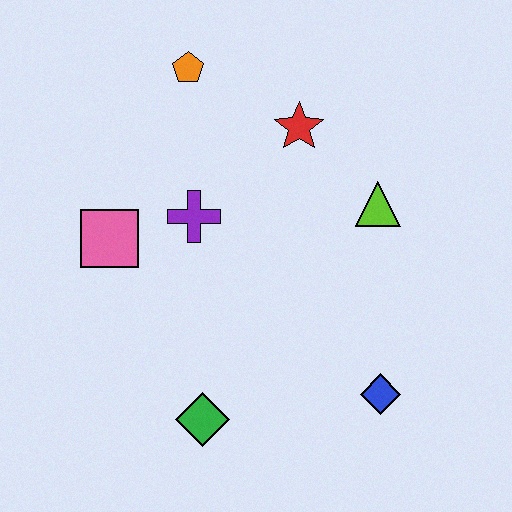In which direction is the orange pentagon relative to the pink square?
The orange pentagon is above the pink square.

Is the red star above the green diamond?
Yes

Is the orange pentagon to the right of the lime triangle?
No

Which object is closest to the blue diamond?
The green diamond is closest to the blue diamond.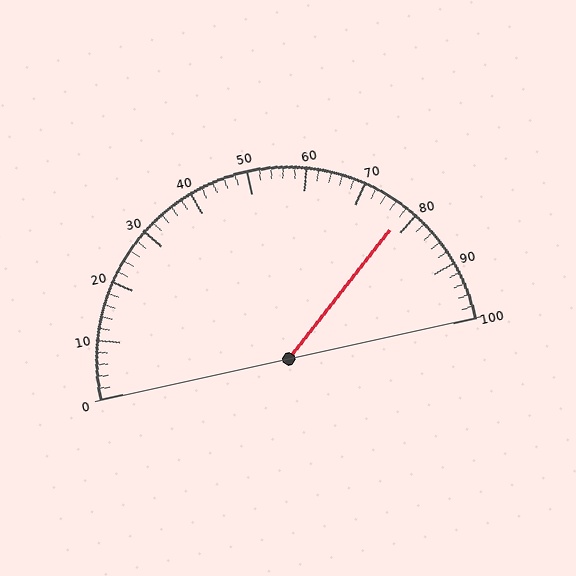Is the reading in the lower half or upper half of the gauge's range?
The reading is in the upper half of the range (0 to 100).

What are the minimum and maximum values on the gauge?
The gauge ranges from 0 to 100.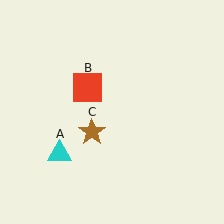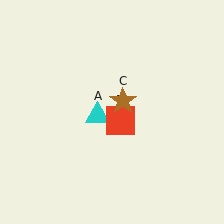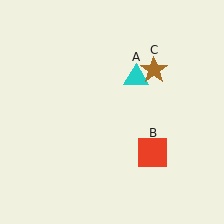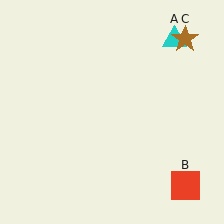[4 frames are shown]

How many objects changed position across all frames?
3 objects changed position: cyan triangle (object A), red square (object B), brown star (object C).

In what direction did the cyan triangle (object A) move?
The cyan triangle (object A) moved up and to the right.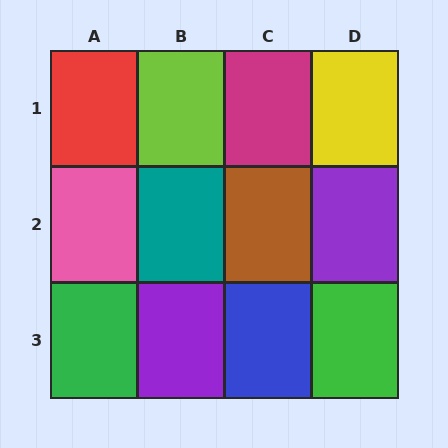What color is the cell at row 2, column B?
Teal.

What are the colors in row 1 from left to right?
Red, lime, magenta, yellow.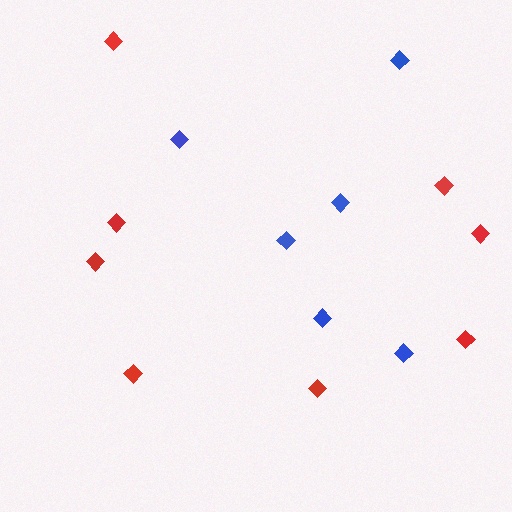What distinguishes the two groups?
There are 2 groups: one group of blue diamonds (6) and one group of red diamonds (8).